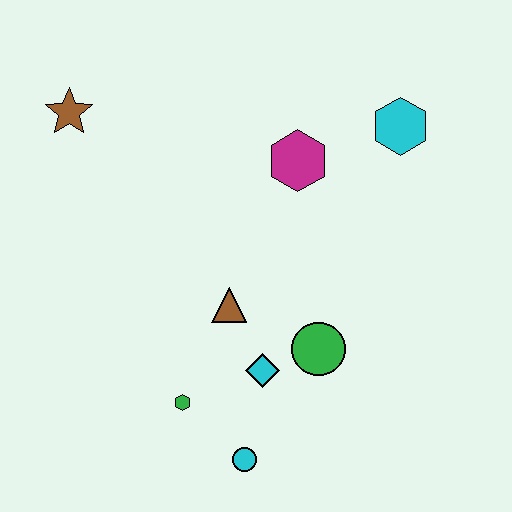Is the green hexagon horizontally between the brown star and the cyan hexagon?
Yes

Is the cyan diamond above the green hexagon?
Yes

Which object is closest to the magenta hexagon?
The cyan hexagon is closest to the magenta hexagon.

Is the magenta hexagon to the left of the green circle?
Yes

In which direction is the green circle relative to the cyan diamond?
The green circle is to the right of the cyan diamond.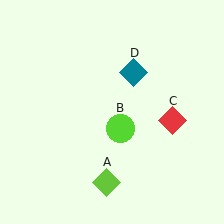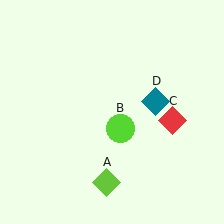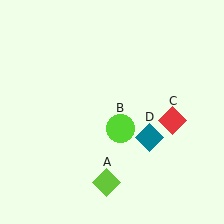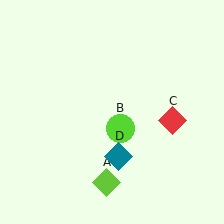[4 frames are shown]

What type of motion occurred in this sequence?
The teal diamond (object D) rotated clockwise around the center of the scene.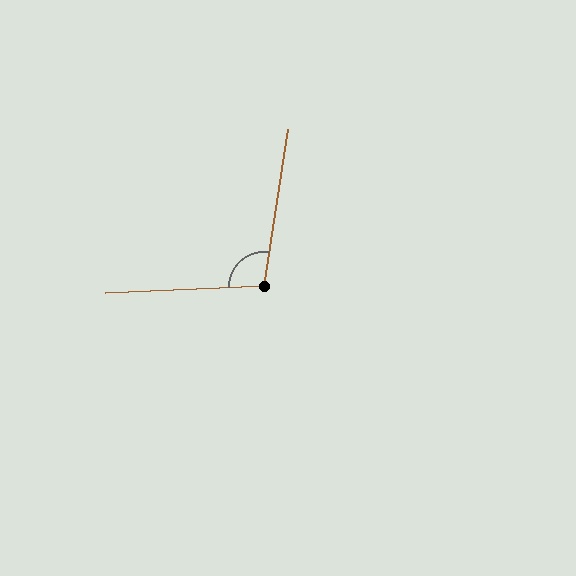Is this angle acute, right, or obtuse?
It is obtuse.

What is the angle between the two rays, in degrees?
Approximately 101 degrees.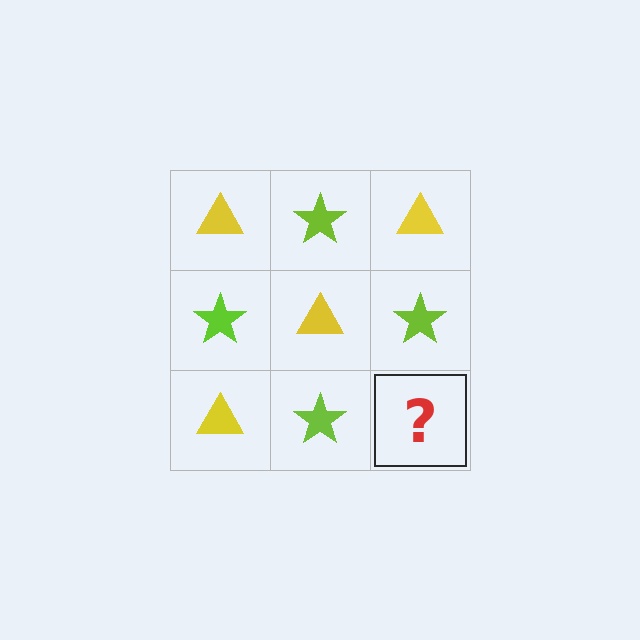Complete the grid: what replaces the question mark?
The question mark should be replaced with a yellow triangle.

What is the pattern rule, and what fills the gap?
The rule is that it alternates yellow triangle and lime star in a checkerboard pattern. The gap should be filled with a yellow triangle.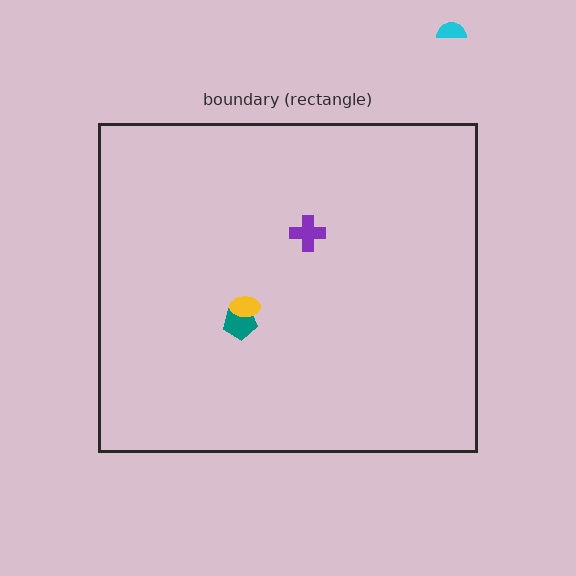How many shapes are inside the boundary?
3 inside, 1 outside.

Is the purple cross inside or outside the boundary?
Inside.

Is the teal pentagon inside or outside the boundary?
Inside.